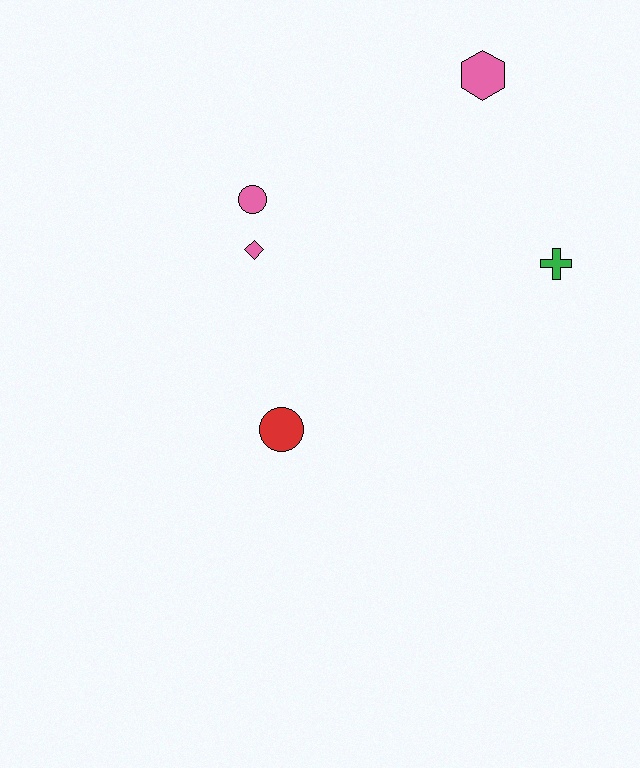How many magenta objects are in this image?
There are no magenta objects.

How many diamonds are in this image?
There is 1 diamond.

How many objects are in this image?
There are 5 objects.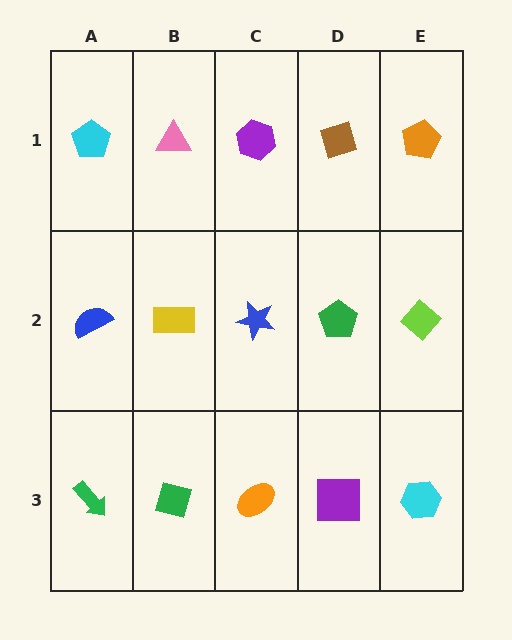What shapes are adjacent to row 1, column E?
A lime diamond (row 2, column E), a brown diamond (row 1, column D).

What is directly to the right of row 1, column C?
A brown diamond.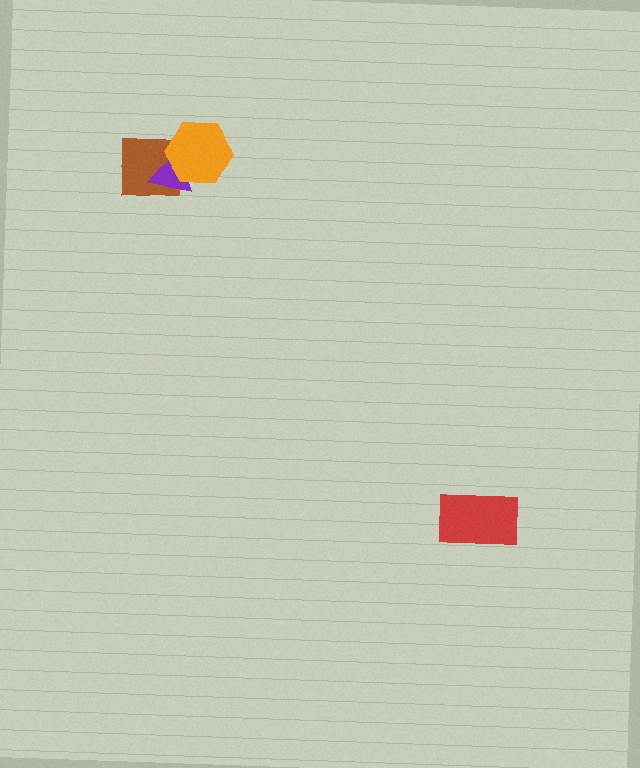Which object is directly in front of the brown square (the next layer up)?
The purple triangle is directly in front of the brown square.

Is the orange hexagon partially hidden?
No, no other shape covers it.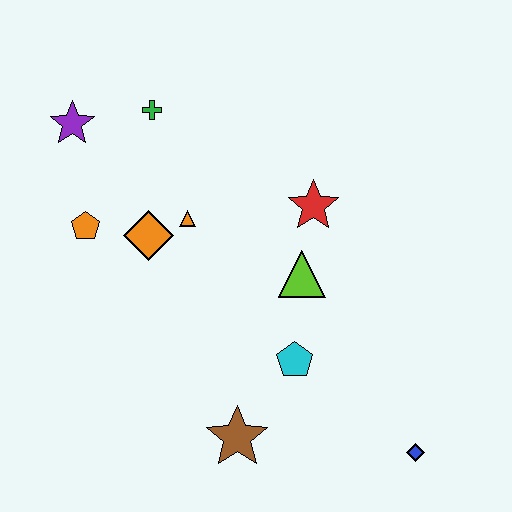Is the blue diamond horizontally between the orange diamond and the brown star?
No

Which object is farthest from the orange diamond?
The blue diamond is farthest from the orange diamond.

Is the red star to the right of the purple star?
Yes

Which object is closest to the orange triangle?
The orange diamond is closest to the orange triangle.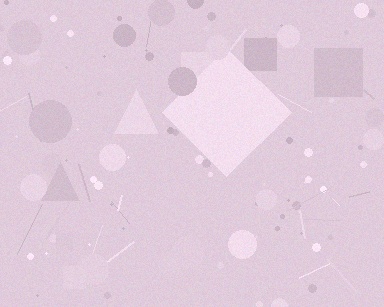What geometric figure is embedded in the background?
A diamond is embedded in the background.